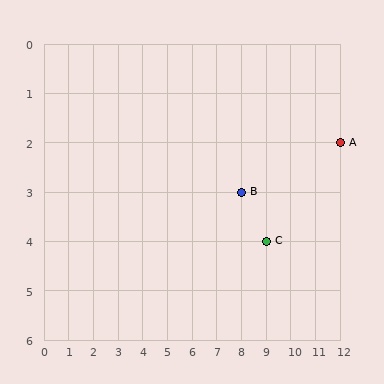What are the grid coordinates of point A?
Point A is at grid coordinates (12, 2).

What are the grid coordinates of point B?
Point B is at grid coordinates (8, 3).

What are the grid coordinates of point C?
Point C is at grid coordinates (9, 4).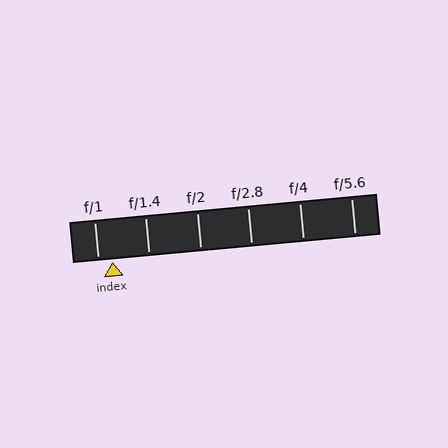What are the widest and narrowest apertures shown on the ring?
The widest aperture shown is f/1 and the narrowest is f/5.6.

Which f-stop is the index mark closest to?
The index mark is closest to f/1.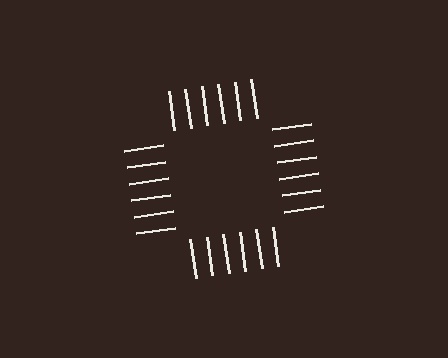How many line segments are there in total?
24 — 6 along each of the 4 edges.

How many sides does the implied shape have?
4 sides — the line-ends trace a square.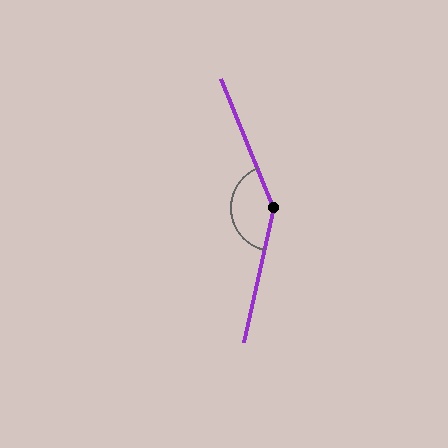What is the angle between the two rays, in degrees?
Approximately 145 degrees.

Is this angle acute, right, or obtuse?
It is obtuse.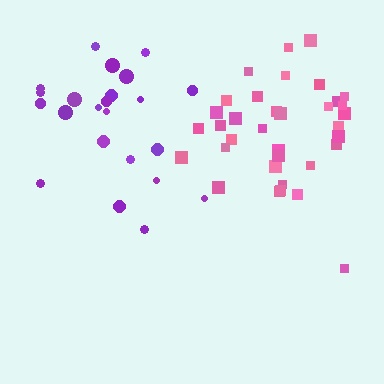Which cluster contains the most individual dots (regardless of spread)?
Pink (35).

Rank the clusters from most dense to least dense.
pink, purple.